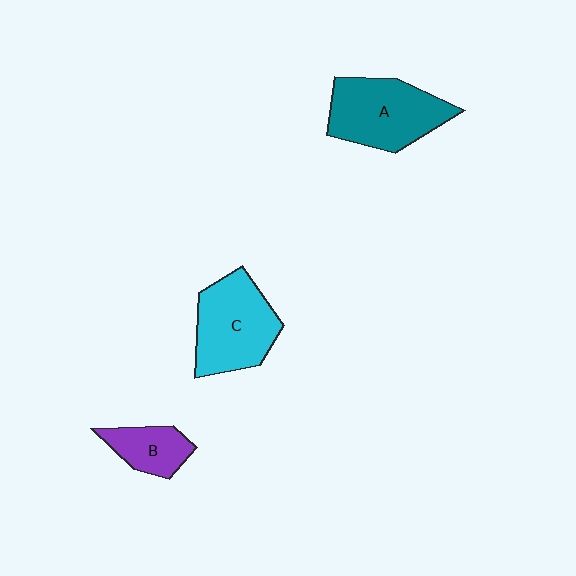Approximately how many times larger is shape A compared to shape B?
Approximately 2.1 times.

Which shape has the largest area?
Shape A (teal).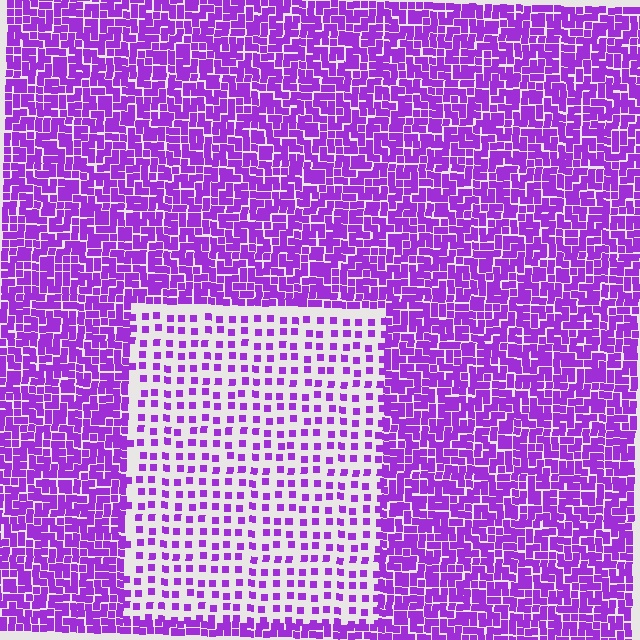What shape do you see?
I see a rectangle.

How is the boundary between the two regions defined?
The boundary is defined by a change in element density (approximately 2.7x ratio). All elements are the same color, size, and shape.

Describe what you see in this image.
The image contains small purple elements arranged at two different densities. A rectangle-shaped region is visible where the elements are less densely packed than the surrounding area.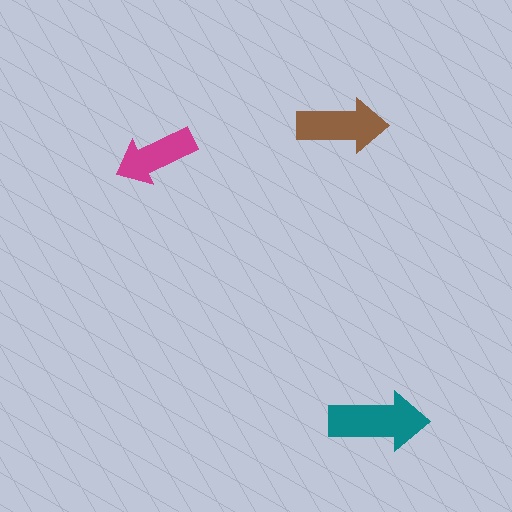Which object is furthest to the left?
The magenta arrow is leftmost.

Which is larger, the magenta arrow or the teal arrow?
The teal one.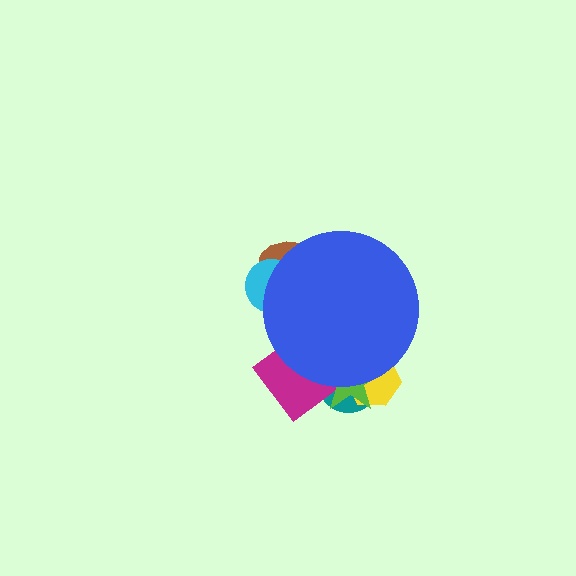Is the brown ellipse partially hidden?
Yes, the brown ellipse is partially hidden behind the blue circle.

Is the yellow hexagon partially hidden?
Yes, the yellow hexagon is partially hidden behind the blue circle.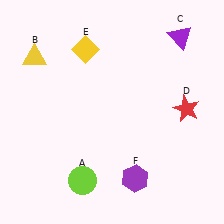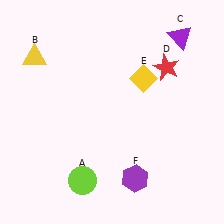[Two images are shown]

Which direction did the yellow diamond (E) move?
The yellow diamond (E) moved right.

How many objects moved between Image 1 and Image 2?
2 objects moved between the two images.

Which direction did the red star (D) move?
The red star (D) moved up.